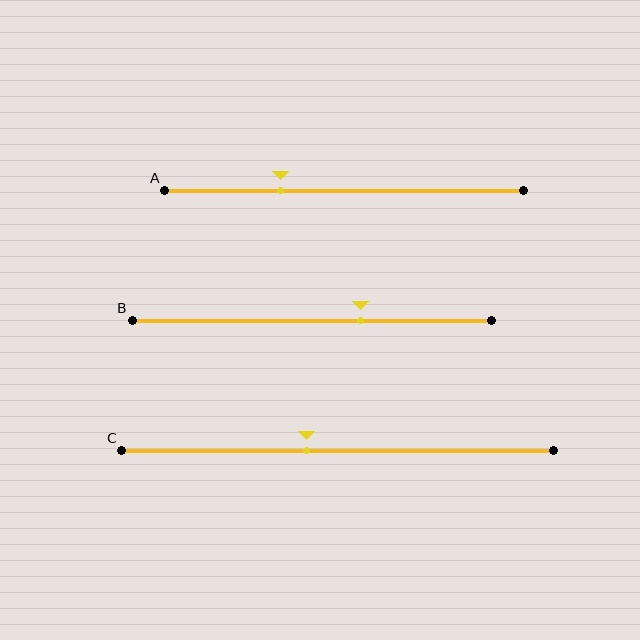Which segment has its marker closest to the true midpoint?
Segment C has its marker closest to the true midpoint.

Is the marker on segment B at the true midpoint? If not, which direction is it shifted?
No, the marker on segment B is shifted to the right by about 13% of the segment length.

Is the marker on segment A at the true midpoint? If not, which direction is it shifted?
No, the marker on segment A is shifted to the left by about 18% of the segment length.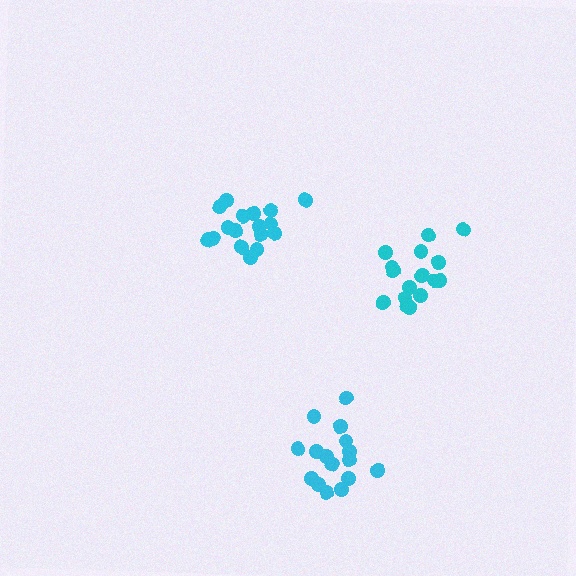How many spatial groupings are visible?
There are 3 spatial groupings.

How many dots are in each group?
Group 1: 16 dots, Group 2: 17 dots, Group 3: 17 dots (50 total).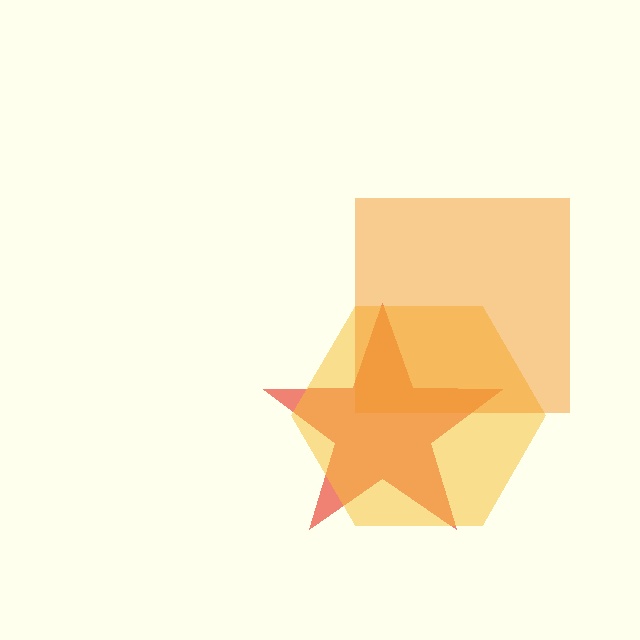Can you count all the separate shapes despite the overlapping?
Yes, there are 3 separate shapes.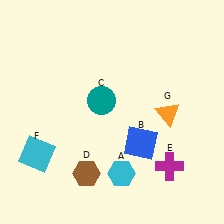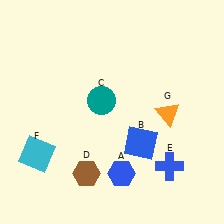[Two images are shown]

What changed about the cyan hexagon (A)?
In Image 1, A is cyan. In Image 2, it changed to blue.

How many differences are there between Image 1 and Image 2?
There are 2 differences between the two images.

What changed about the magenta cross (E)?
In Image 1, E is magenta. In Image 2, it changed to blue.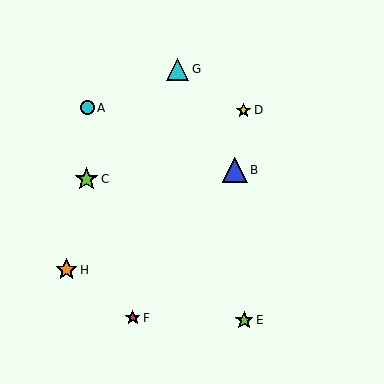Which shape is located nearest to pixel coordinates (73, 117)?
The cyan circle (labeled A) at (87, 108) is nearest to that location.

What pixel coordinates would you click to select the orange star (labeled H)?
Click at (67, 270) to select the orange star H.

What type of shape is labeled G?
Shape G is a cyan triangle.